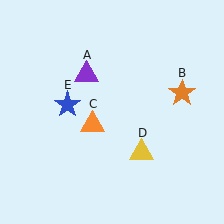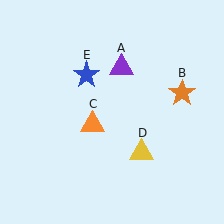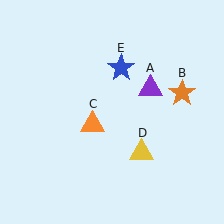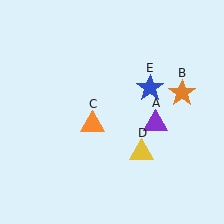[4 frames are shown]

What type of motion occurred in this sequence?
The purple triangle (object A), blue star (object E) rotated clockwise around the center of the scene.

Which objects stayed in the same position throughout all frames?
Orange star (object B) and orange triangle (object C) and yellow triangle (object D) remained stationary.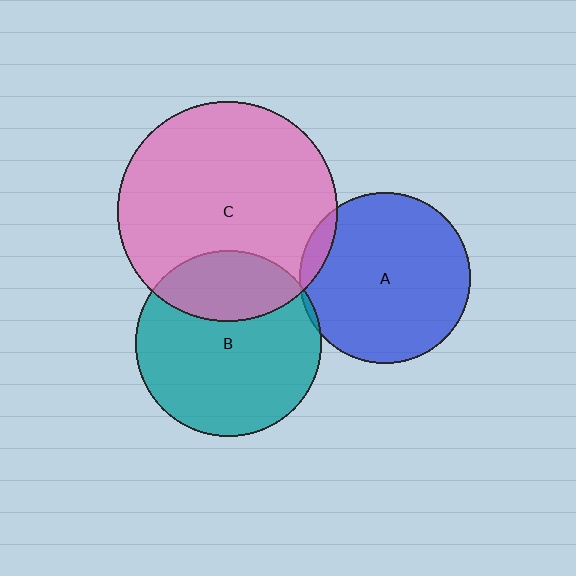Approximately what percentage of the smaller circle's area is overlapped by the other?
Approximately 5%.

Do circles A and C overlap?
Yes.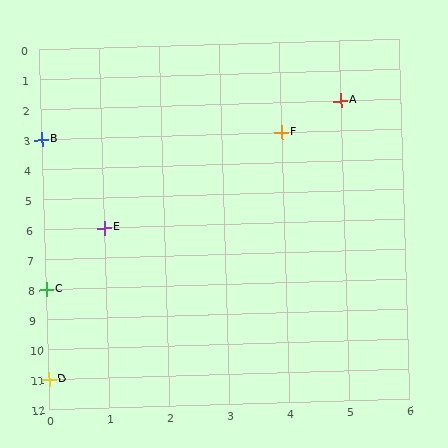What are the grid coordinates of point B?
Point B is at grid coordinates (0, 3).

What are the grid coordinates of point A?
Point A is at grid coordinates (5, 2).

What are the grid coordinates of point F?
Point F is at grid coordinates (4, 3).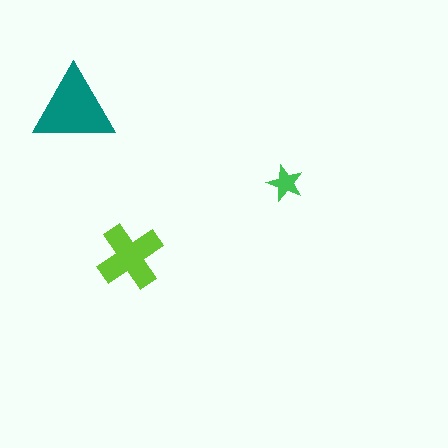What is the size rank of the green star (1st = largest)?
3rd.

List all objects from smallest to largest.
The green star, the lime cross, the teal triangle.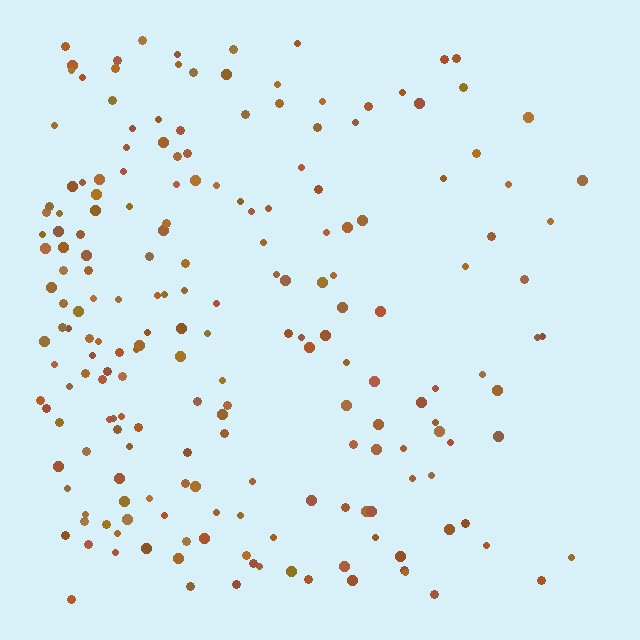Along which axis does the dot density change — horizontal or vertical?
Horizontal.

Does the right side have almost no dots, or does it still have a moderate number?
Still a moderate number, just noticeably fewer than the left.